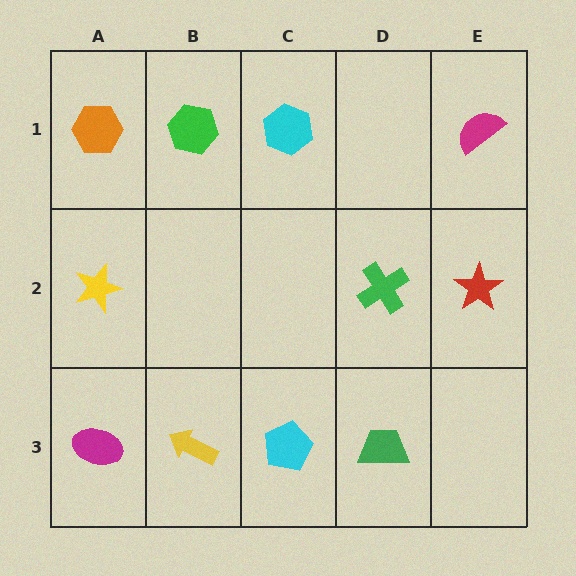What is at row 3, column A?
A magenta ellipse.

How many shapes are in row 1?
4 shapes.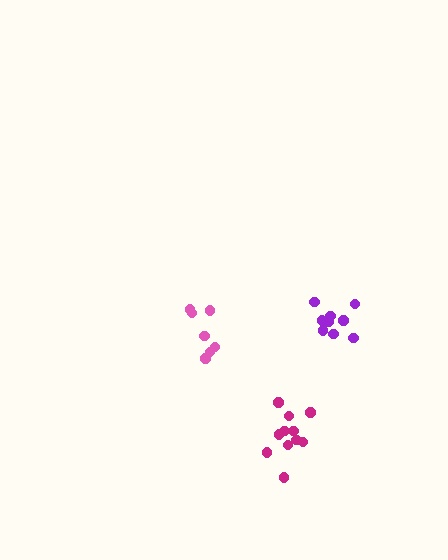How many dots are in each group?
Group 1: 9 dots, Group 2: 7 dots, Group 3: 11 dots (27 total).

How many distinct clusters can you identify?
There are 3 distinct clusters.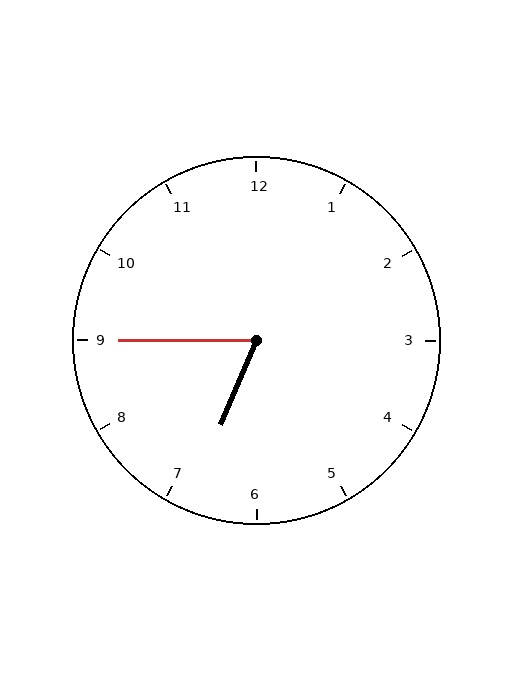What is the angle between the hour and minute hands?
Approximately 68 degrees.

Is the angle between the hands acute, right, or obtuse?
It is acute.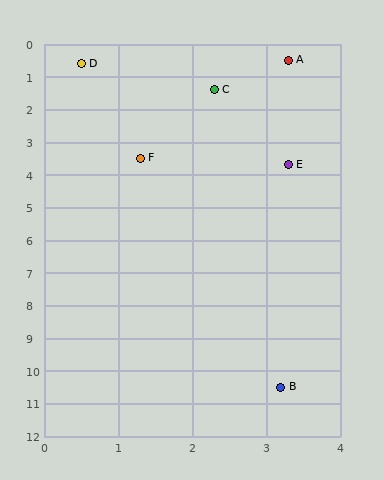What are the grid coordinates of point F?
Point F is at approximately (1.3, 3.5).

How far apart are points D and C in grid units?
Points D and C are about 2.0 grid units apart.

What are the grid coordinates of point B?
Point B is at approximately (3.2, 10.5).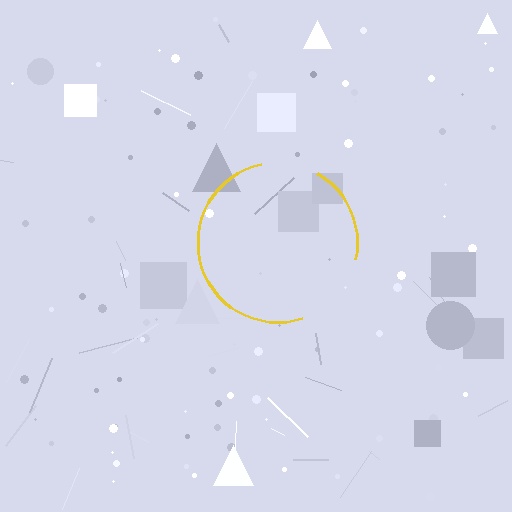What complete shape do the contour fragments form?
The contour fragments form a circle.